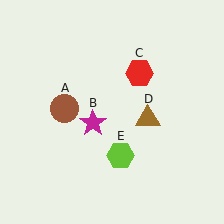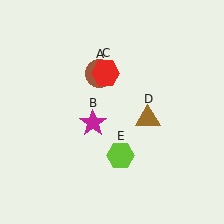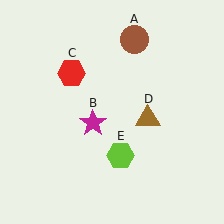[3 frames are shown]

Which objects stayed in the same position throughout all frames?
Magenta star (object B) and brown triangle (object D) and lime hexagon (object E) remained stationary.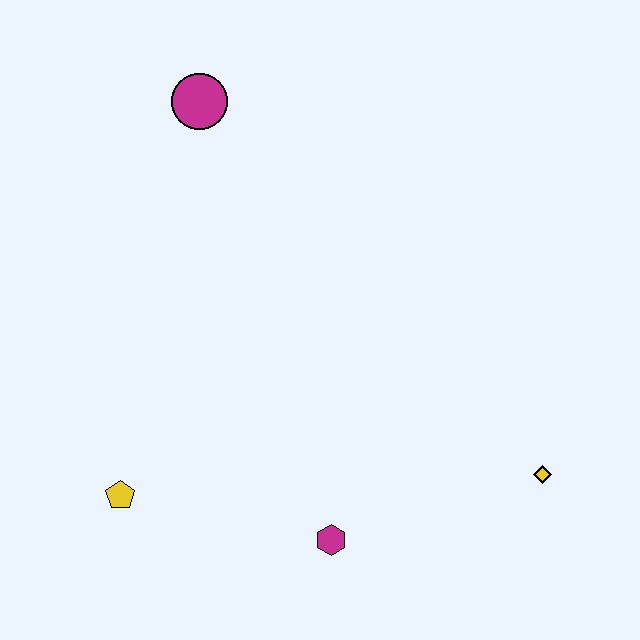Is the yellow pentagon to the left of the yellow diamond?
Yes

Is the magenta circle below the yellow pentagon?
No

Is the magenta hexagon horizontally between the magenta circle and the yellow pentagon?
No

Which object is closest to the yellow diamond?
The magenta hexagon is closest to the yellow diamond.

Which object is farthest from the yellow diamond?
The magenta circle is farthest from the yellow diamond.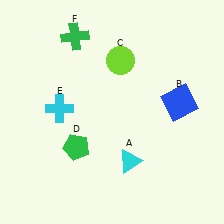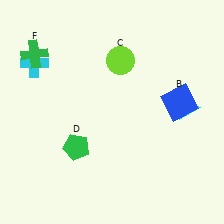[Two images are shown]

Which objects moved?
The objects that moved are: the cyan triangle (A), the cyan cross (E), the green cross (F).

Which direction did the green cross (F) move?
The green cross (F) moved left.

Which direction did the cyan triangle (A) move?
The cyan triangle (A) moved right.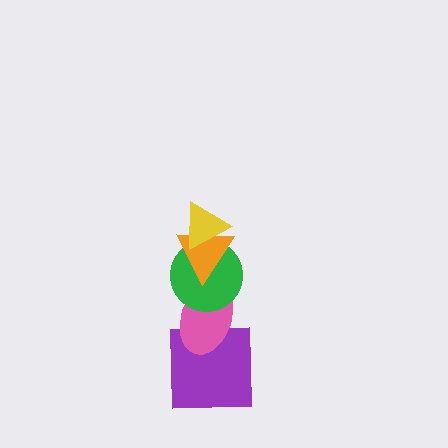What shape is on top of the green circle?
The orange triangle is on top of the green circle.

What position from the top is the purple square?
The purple square is 5th from the top.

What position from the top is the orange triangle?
The orange triangle is 2nd from the top.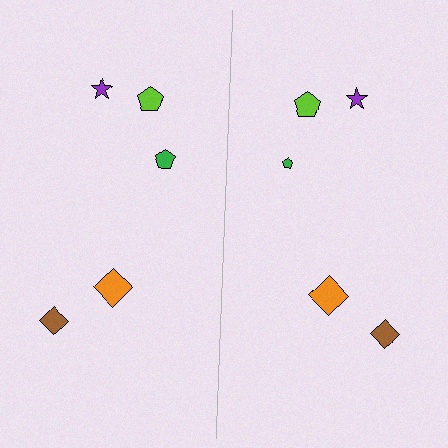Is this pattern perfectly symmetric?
No, the pattern is not perfectly symmetric. The green pentagon on the right side has a different size than its mirror counterpart.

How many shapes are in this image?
There are 10 shapes in this image.